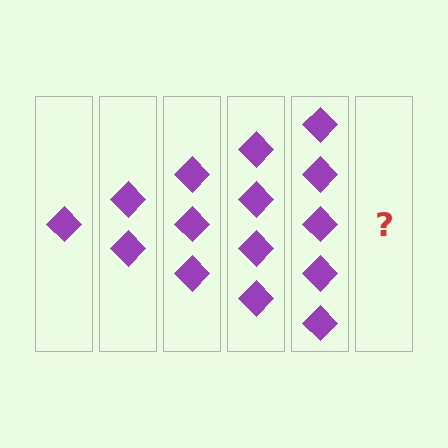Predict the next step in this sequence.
The next step is 6 diamonds.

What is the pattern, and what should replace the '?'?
The pattern is that each step adds one more diamond. The '?' should be 6 diamonds.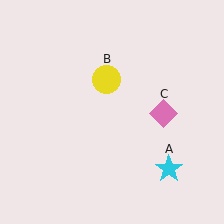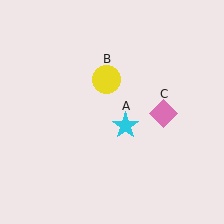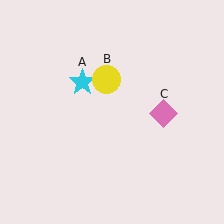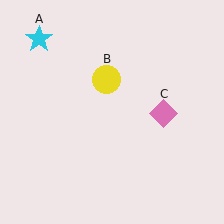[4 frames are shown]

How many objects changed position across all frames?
1 object changed position: cyan star (object A).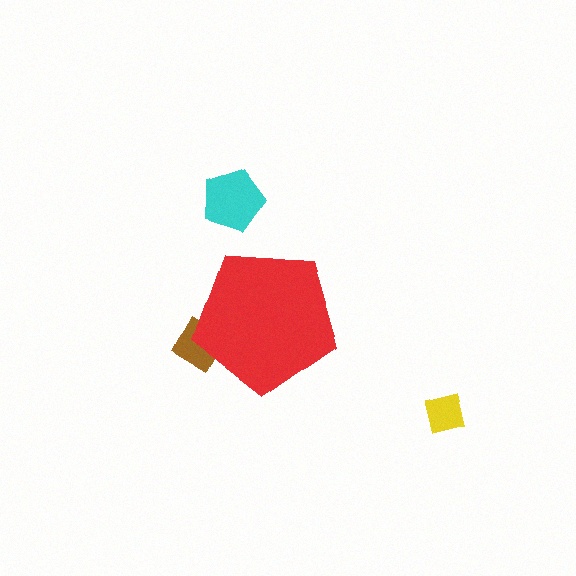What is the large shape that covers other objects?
A red pentagon.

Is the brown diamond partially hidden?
Yes, the brown diamond is partially hidden behind the red pentagon.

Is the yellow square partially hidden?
No, the yellow square is fully visible.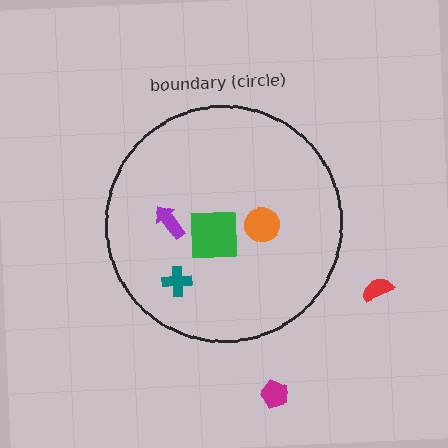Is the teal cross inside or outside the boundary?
Inside.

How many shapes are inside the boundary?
4 inside, 2 outside.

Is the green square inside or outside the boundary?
Inside.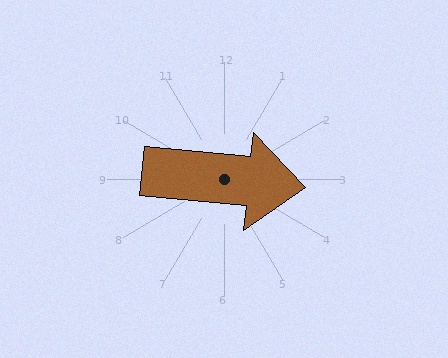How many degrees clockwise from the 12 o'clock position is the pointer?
Approximately 96 degrees.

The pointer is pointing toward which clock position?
Roughly 3 o'clock.